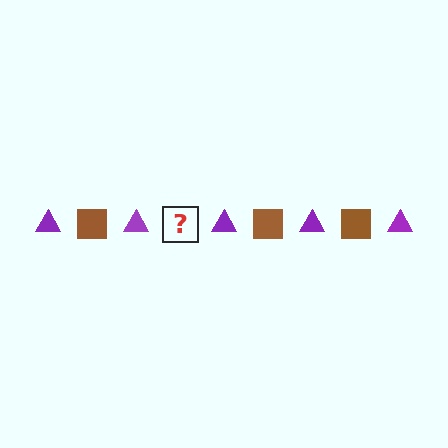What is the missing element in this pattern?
The missing element is a brown square.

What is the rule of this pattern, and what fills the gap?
The rule is that the pattern alternates between purple triangle and brown square. The gap should be filled with a brown square.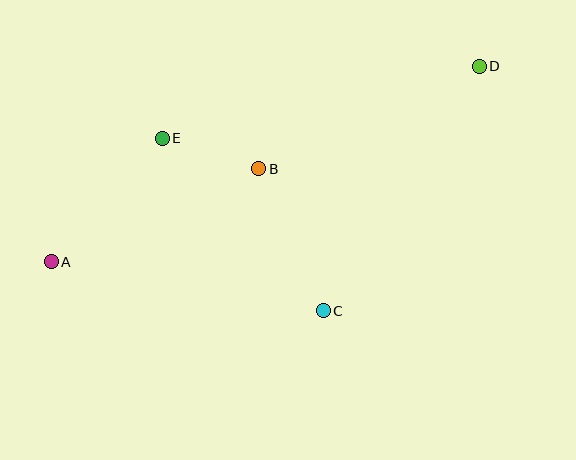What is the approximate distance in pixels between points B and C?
The distance between B and C is approximately 156 pixels.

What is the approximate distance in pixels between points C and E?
The distance between C and E is approximately 236 pixels.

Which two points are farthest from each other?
Points A and D are farthest from each other.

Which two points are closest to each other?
Points B and E are closest to each other.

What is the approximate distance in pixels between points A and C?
The distance between A and C is approximately 276 pixels.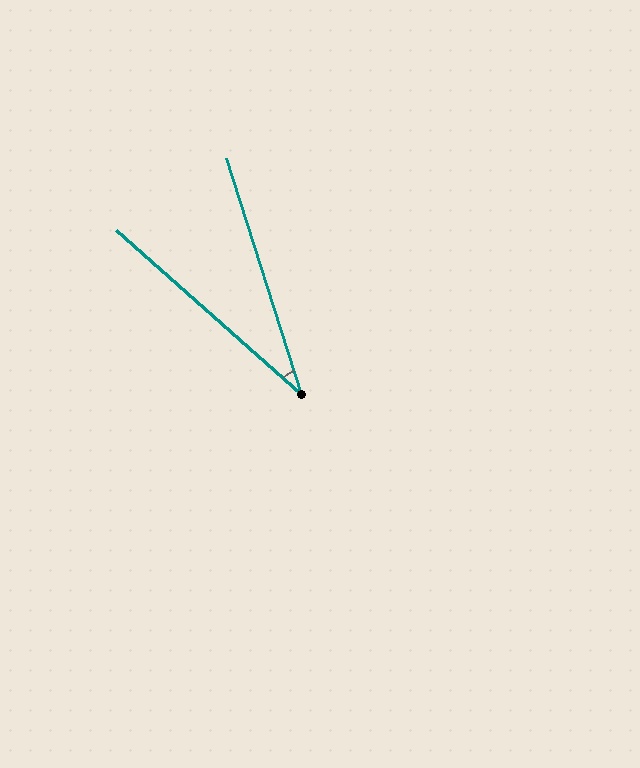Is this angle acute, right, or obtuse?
It is acute.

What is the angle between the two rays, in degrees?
Approximately 31 degrees.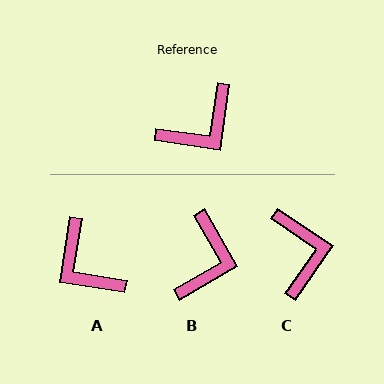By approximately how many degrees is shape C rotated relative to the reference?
Approximately 64 degrees counter-clockwise.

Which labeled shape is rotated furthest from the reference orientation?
A, about 91 degrees away.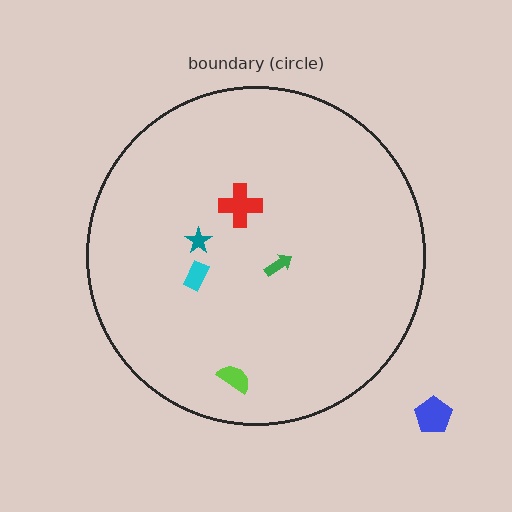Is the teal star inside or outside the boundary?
Inside.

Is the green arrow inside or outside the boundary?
Inside.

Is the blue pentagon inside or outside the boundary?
Outside.